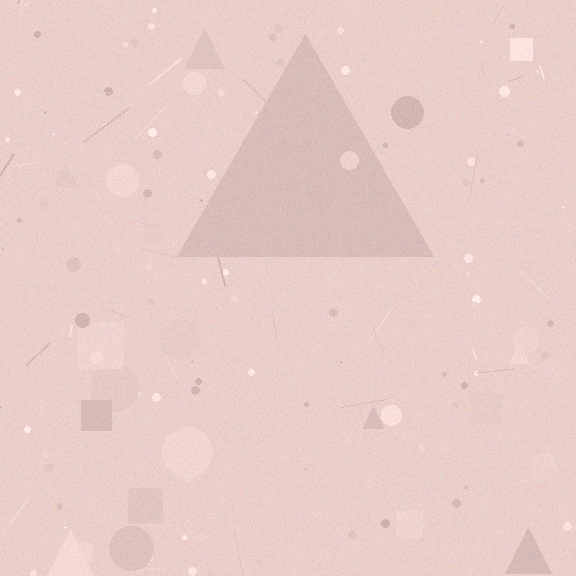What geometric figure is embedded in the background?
A triangle is embedded in the background.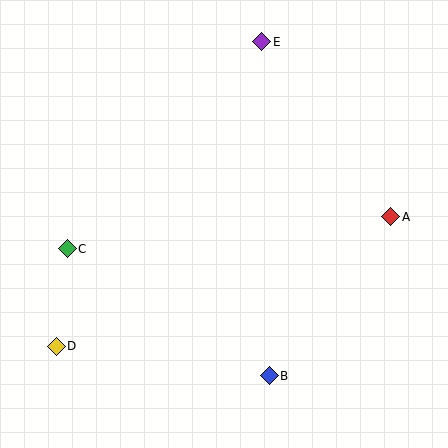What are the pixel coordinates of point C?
Point C is at (67, 249).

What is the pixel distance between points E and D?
The distance between E and D is 367 pixels.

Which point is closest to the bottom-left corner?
Point D is closest to the bottom-left corner.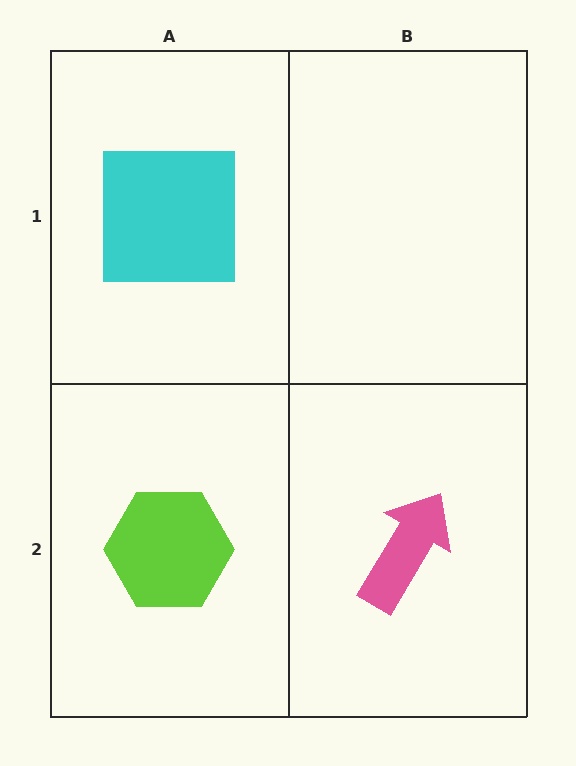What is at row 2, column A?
A lime hexagon.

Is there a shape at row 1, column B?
No, that cell is empty.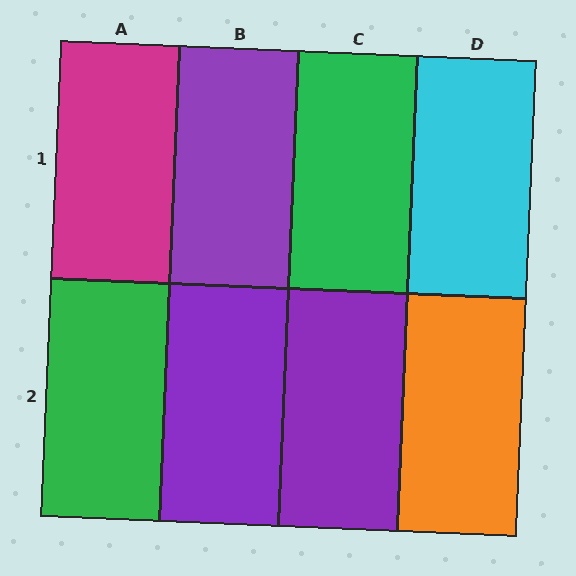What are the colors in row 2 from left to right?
Green, purple, purple, orange.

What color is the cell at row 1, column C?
Green.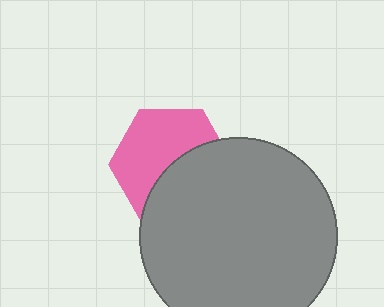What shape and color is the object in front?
The object in front is a gray circle.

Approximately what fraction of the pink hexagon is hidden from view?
Roughly 45% of the pink hexagon is hidden behind the gray circle.